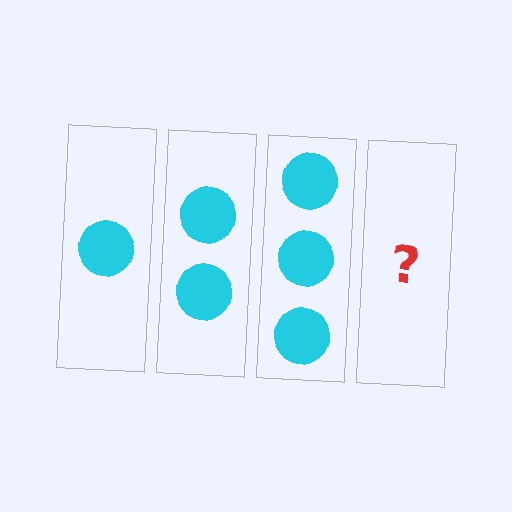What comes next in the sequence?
The next element should be 4 circles.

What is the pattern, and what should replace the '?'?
The pattern is that each step adds one more circle. The '?' should be 4 circles.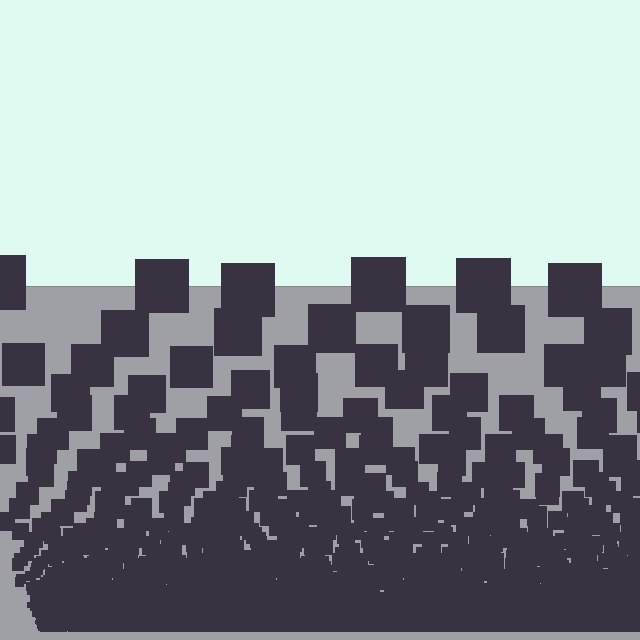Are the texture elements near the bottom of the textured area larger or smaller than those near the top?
Smaller. The gradient is inverted — elements near the bottom are smaller and denser.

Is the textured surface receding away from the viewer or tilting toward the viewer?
The surface appears to tilt toward the viewer. Texture elements get larger and sparser toward the top.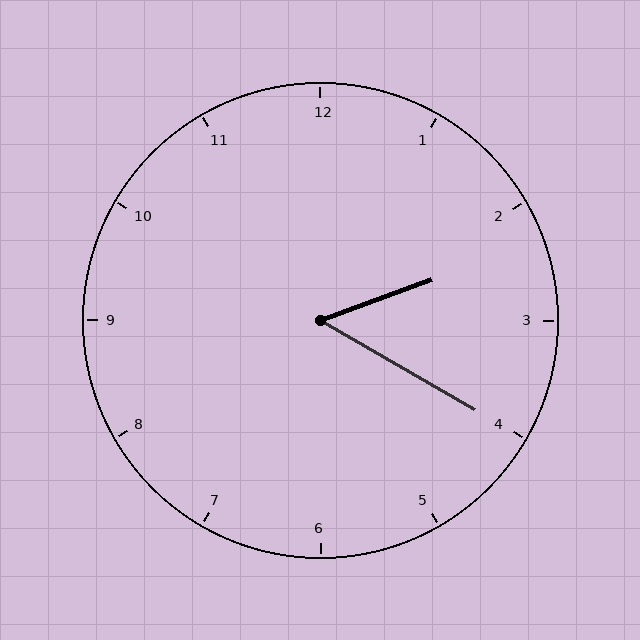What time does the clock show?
2:20.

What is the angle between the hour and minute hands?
Approximately 50 degrees.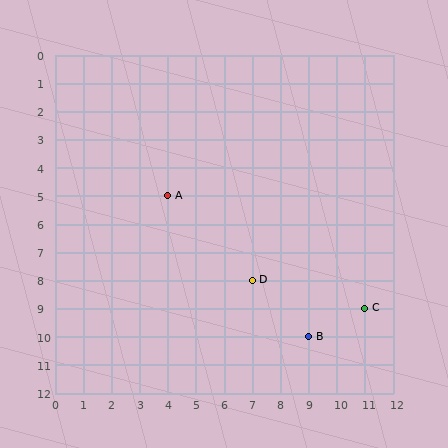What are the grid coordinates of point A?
Point A is at grid coordinates (4, 5).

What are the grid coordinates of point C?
Point C is at grid coordinates (11, 9).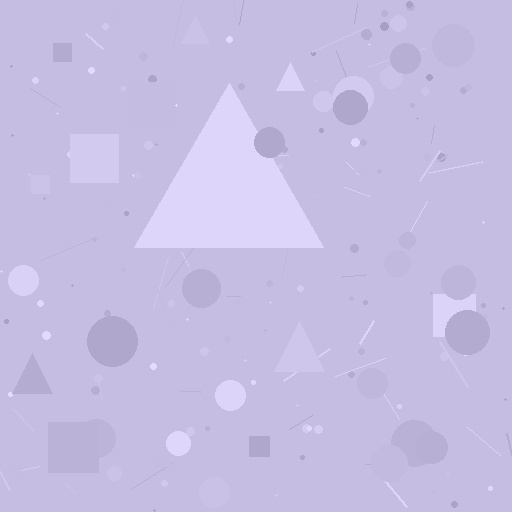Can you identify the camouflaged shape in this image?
The camouflaged shape is a triangle.